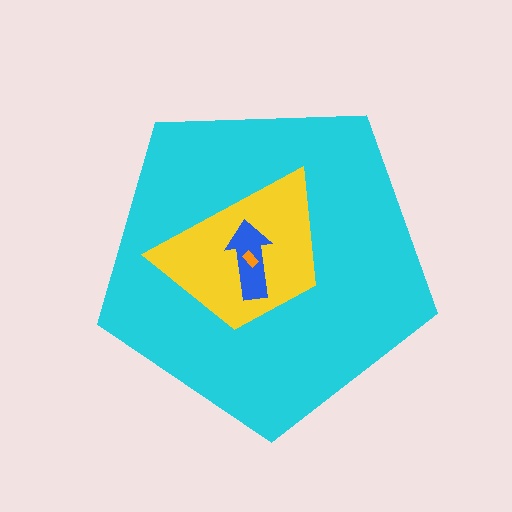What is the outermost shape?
The cyan pentagon.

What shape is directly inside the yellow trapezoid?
The blue arrow.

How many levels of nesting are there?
4.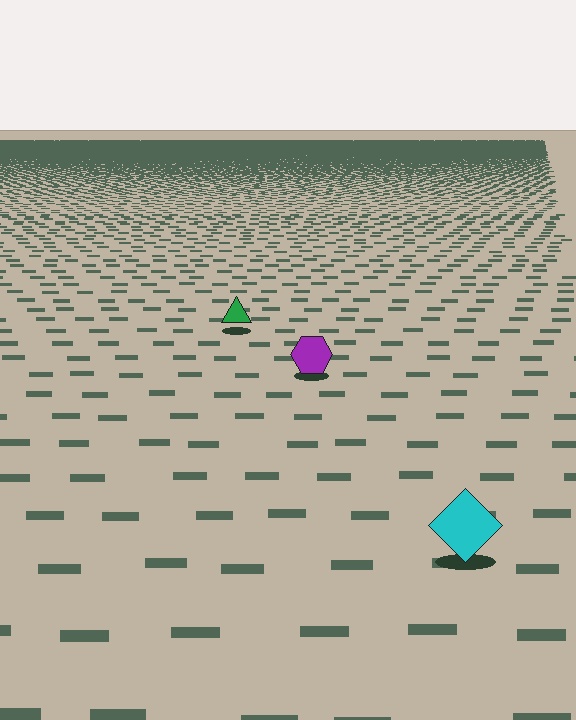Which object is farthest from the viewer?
The green triangle is farthest from the viewer. It appears smaller and the ground texture around it is denser.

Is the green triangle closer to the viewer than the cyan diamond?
No. The cyan diamond is closer — you can tell from the texture gradient: the ground texture is coarser near it.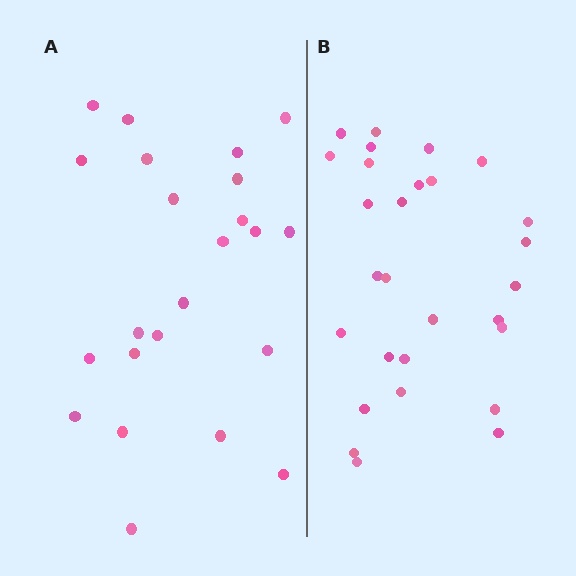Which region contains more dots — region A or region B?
Region B (the right region) has more dots.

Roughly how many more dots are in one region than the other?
Region B has about 5 more dots than region A.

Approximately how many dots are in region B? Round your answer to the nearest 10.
About 30 dots. (The exact count is 28, which rounds to 30.)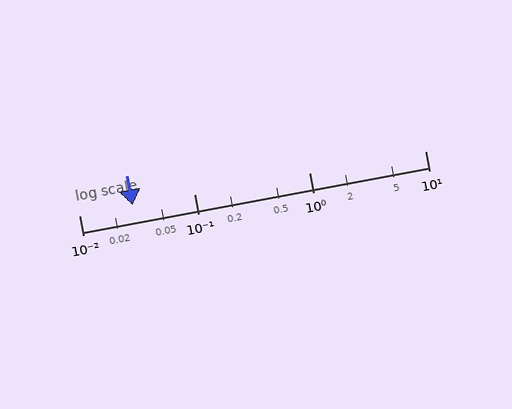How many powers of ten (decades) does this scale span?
The scale spans 3 decades, from 0.01 to 10.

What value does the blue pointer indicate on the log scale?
The pointer indicates approximately 0.029.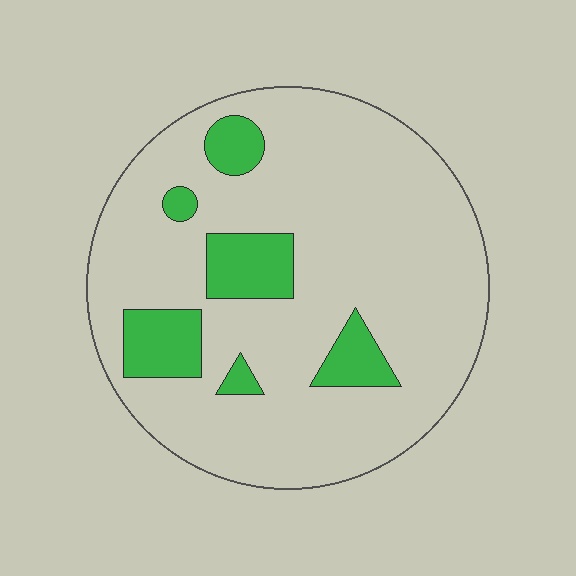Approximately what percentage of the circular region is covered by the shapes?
Approximately 15%.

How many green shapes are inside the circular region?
6.